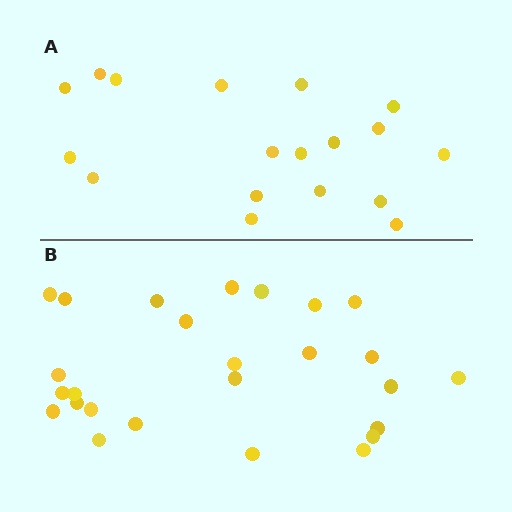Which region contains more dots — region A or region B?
Region B (the bottom region) has more dots.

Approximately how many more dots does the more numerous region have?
Region B has roughly 8 or so more dots than region A.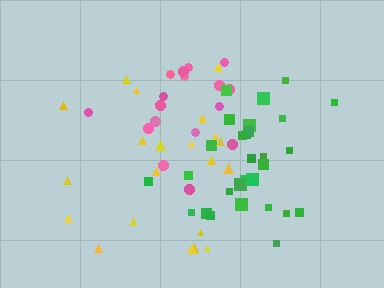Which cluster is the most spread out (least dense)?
Yellow.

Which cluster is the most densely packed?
Pink.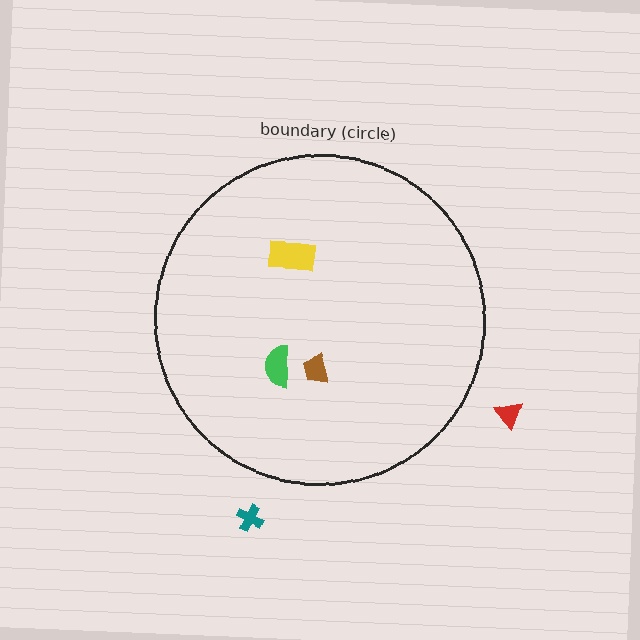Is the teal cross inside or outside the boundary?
Outside.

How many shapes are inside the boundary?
3 inside, 2 outside.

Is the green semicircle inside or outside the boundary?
Inside.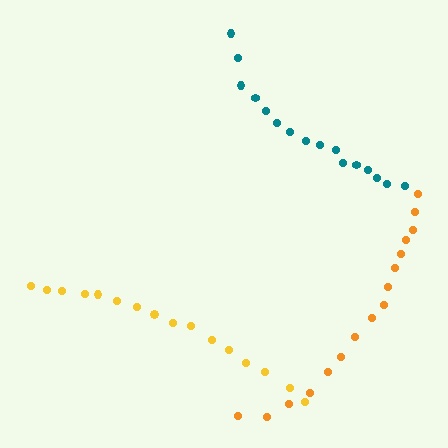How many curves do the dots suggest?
There are 3 distinct paths.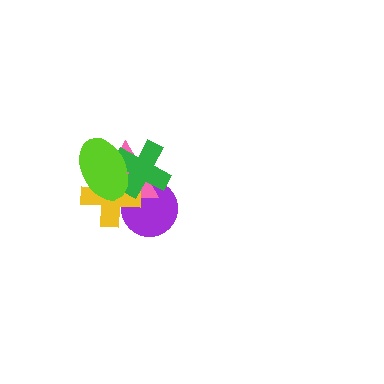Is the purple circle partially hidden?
Yes, it is partially covered by another shape.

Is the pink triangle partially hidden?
Yes, it is partially covered by another shape.